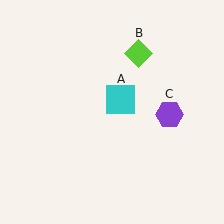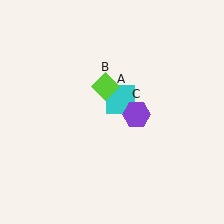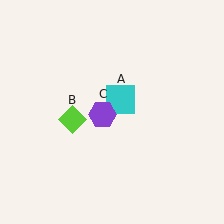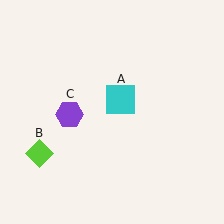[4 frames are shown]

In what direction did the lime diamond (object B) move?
The lime diamond (object B) moved down and to the left.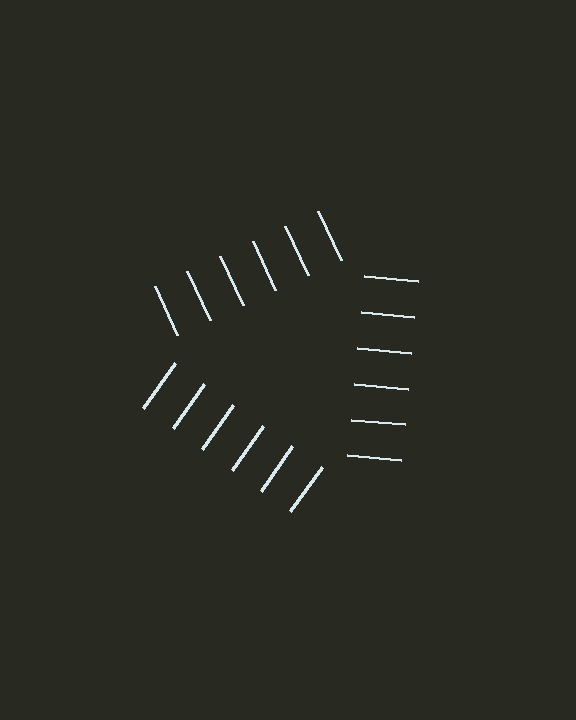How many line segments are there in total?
18 — 6 along each of the 3 edges.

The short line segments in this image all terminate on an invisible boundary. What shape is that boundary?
An illusory triangle — the line segments terminate on its edges but no continuous stroke is drawn.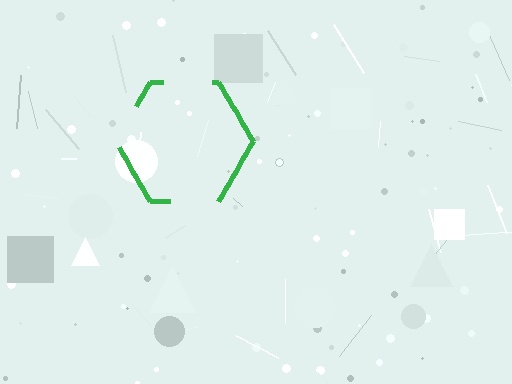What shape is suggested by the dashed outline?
The dashed outline suggests a hexagon.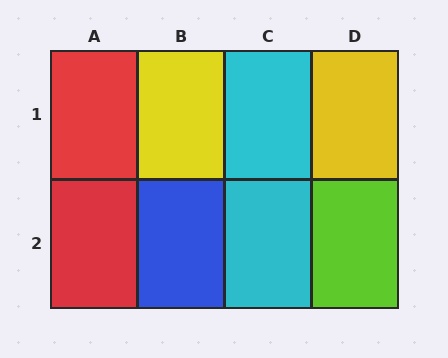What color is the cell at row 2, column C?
Cyan.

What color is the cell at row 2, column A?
Red.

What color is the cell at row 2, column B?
Blue.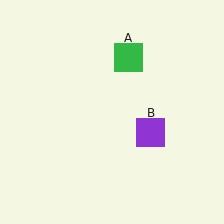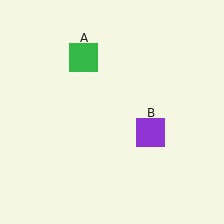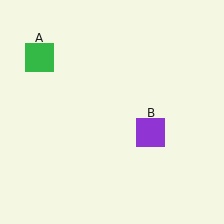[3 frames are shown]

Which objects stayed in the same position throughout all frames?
Purple square (object B) remained stationary.